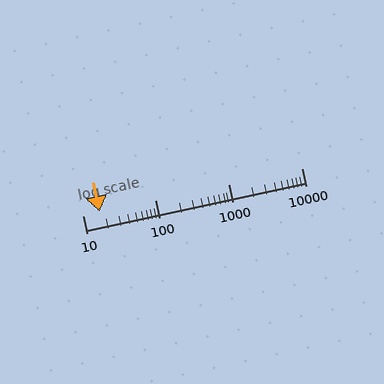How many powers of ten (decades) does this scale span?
The scale spans 3 decades, from 10 to 10000.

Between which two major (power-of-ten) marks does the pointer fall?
The pointer is between 10 and 100.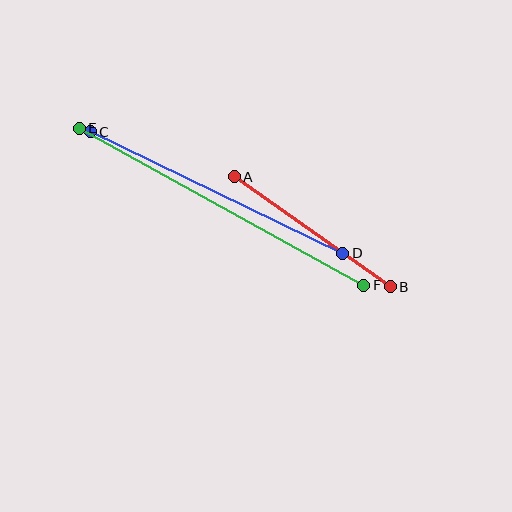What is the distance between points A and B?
The distance is approximately 191 pixels.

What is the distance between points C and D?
The distance is approximately 280 pixels.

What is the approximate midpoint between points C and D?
The midpoint is at approximately (216, 192) pixels.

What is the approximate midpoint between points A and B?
The midpoint is at approximately (312, 232) pixels.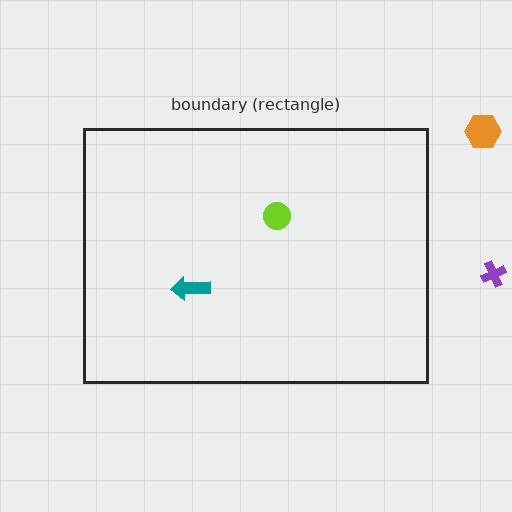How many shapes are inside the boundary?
2 inside, 2 outside.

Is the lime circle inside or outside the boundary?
Inside.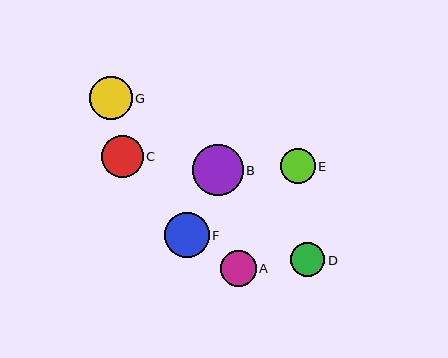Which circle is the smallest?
Circle D is the smallest with a size of approximately 34 pixels.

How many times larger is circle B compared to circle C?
Circle B is approximately 1.2 times the size of circle C.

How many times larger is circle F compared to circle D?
Circle F is approximately 1.3 times the size of circle D.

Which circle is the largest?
Circle B is the largest with a size of approximately 51 pixels.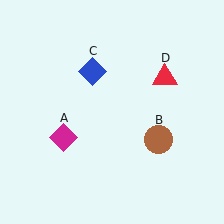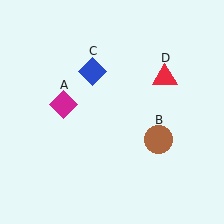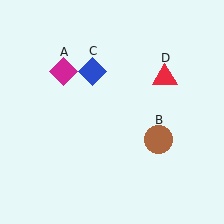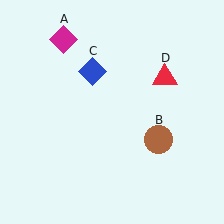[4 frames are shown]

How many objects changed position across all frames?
1 object changed position: magenta diamond (object A).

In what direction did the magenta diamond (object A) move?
The magenta diamond (object A) moved up.